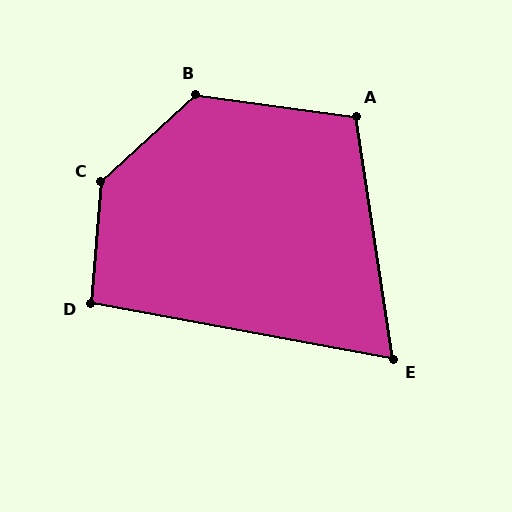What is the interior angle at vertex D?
Approximately 96 degrees (obtuse).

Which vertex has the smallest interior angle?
E, at approximately 71 degrees.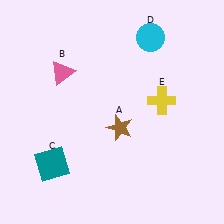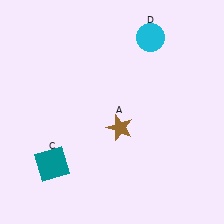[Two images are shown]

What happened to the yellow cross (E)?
The yellow cross (E) was removed in Image 2. It was in the top-right area of Image 1.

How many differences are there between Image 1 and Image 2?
There are 2 differences between the two images.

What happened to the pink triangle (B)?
The pink triangle (B) was removed in Image 2. It was in the top-left area of Image 1.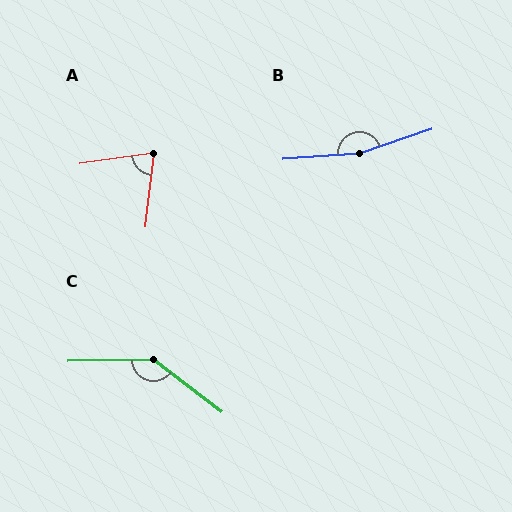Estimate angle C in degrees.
Approximately 142 degrees.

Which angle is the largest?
B, at approximately 165 degrees.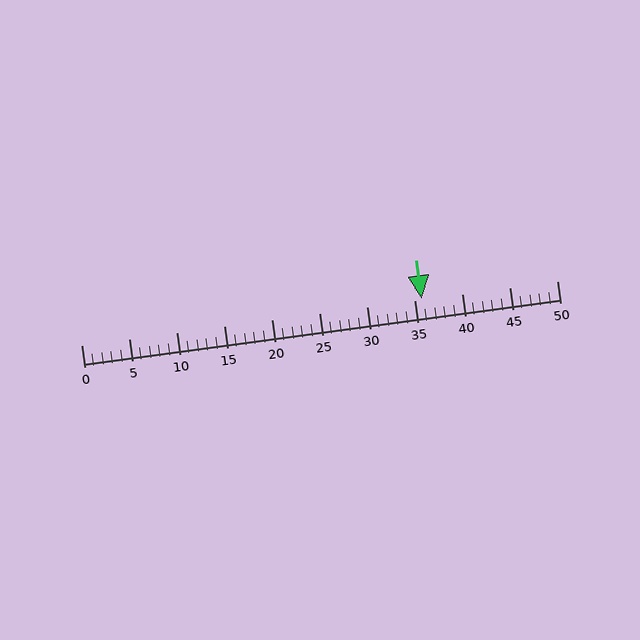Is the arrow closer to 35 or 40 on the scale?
The arrow is closer to 35.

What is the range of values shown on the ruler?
The ruler shows values from 0 to 50.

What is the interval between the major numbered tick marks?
The major tick marks are spaced 5 units apart.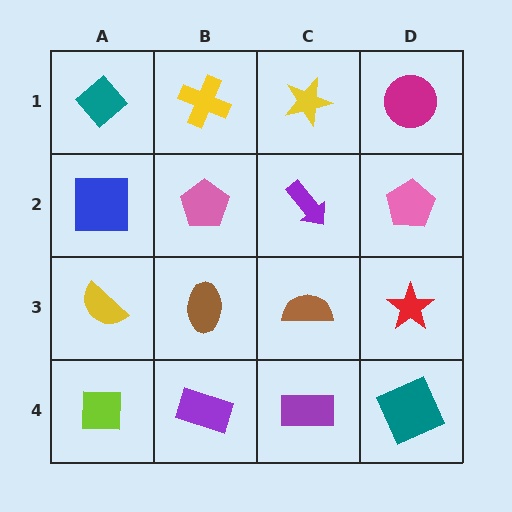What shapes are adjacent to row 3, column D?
A pink pentagon (row 2, column D), a teal square (row 4, column D), a brown semicircle (row 3, column C).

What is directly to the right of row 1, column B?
A yellow star.